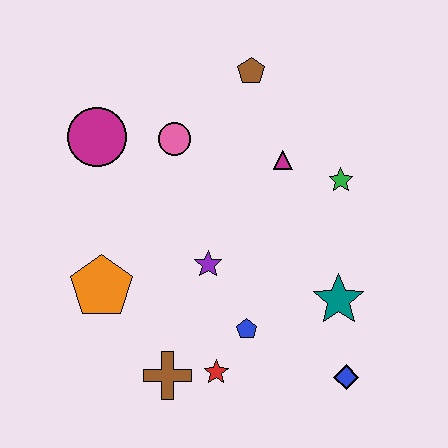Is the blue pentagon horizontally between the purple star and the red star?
No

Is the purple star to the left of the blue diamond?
Yes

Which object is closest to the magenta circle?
The pink circle is closest to the magenta circle.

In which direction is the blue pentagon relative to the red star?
The blue pentagon is above the red star.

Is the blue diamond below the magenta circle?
Yes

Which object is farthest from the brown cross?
The brown pentagon is farthest from the brown cross.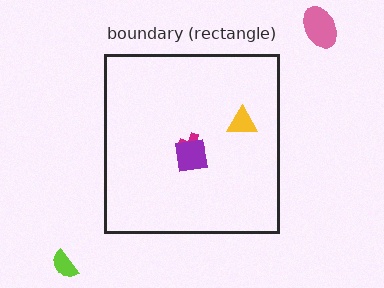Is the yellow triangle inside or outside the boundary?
Inside.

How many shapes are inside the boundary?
3 inside, 2 outside.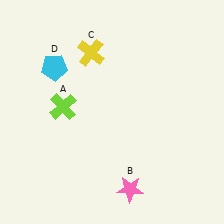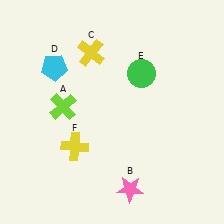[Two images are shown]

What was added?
A green circle (E), a yellow cross (F) were added in Image 2.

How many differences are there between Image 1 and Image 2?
There are 2 differences between the two images.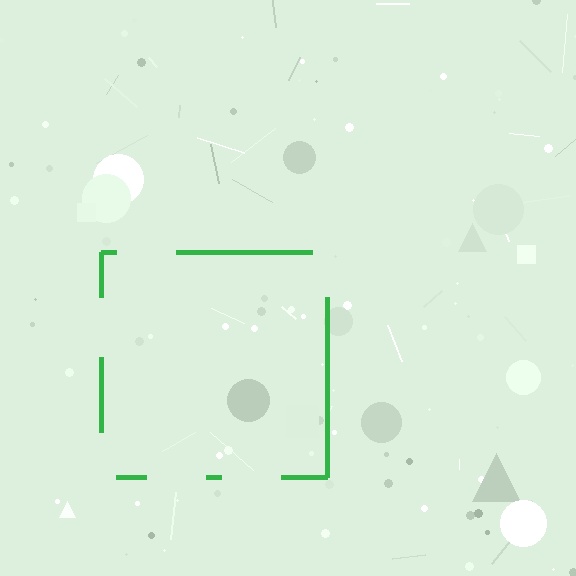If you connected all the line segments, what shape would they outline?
They would outline a square.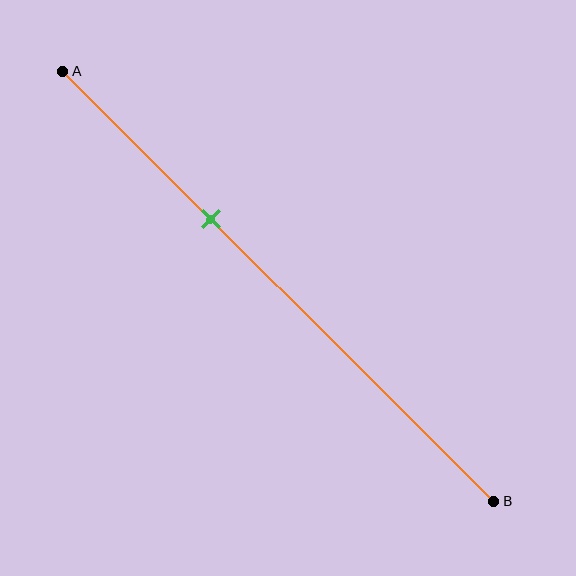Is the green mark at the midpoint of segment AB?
No, the mark is at about 35% from A, not at the 50% midpoint.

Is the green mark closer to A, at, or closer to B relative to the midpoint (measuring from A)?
The green mark is closer to point A than the midpoint of segment AB.